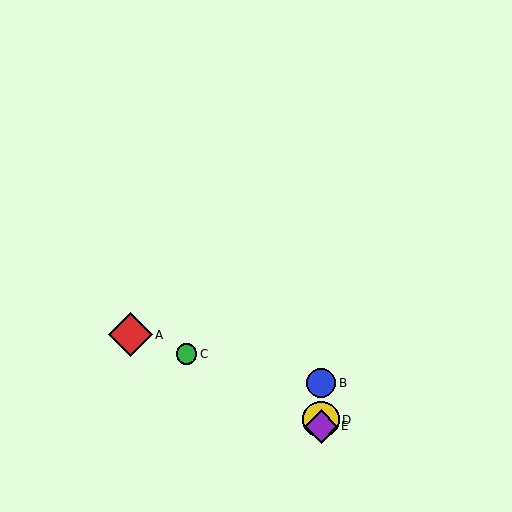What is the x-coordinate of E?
Object E is at x≈321.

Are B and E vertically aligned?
Yes, both are at x≈321.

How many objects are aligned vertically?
3 objects (B, D, E) are aligned vertically.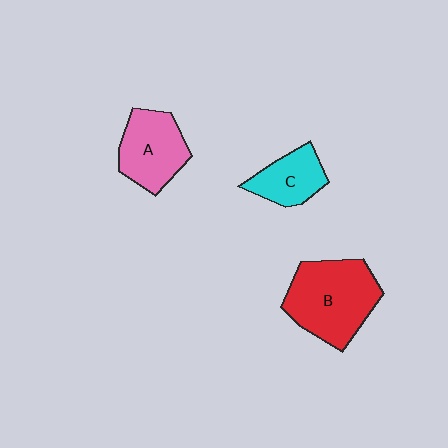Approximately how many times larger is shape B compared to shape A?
Approximately 1.4 times.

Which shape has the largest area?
Shape B (red).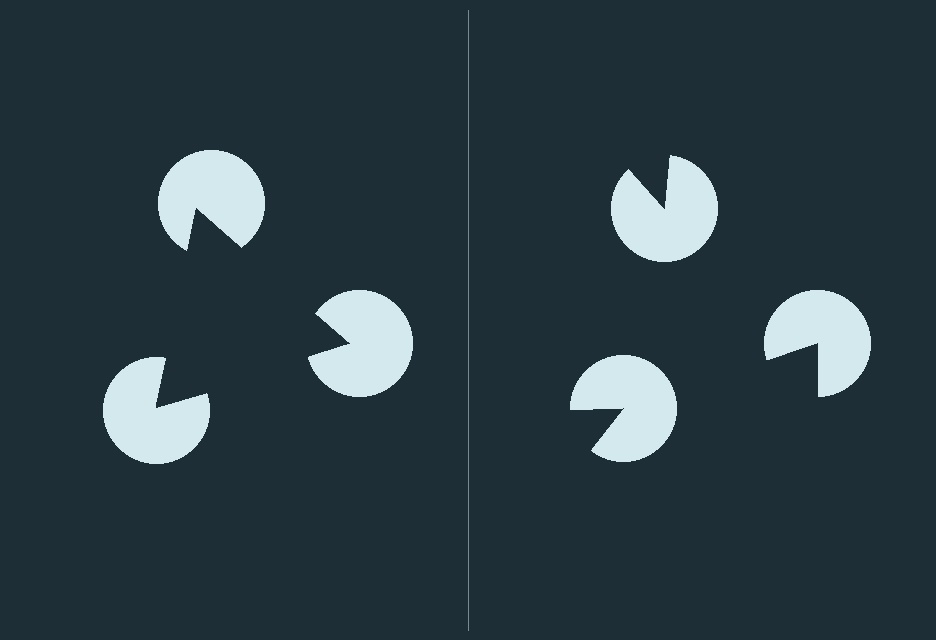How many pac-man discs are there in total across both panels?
6 — 3 on each side.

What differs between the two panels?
The pac-man discs are positioned identically on both sides; only the wedge orientations differ. On the left they align to a triangle; on the right they are misaligned.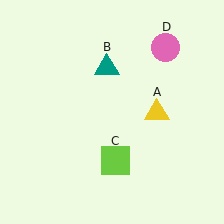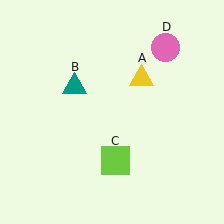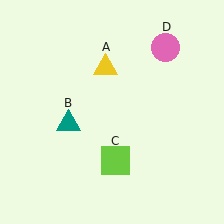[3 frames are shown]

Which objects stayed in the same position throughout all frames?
Lime square (object C) and pink circle (object D) remained stationary.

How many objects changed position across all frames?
2 objects changed position: yellow triangle (object A), teal triangle (object B).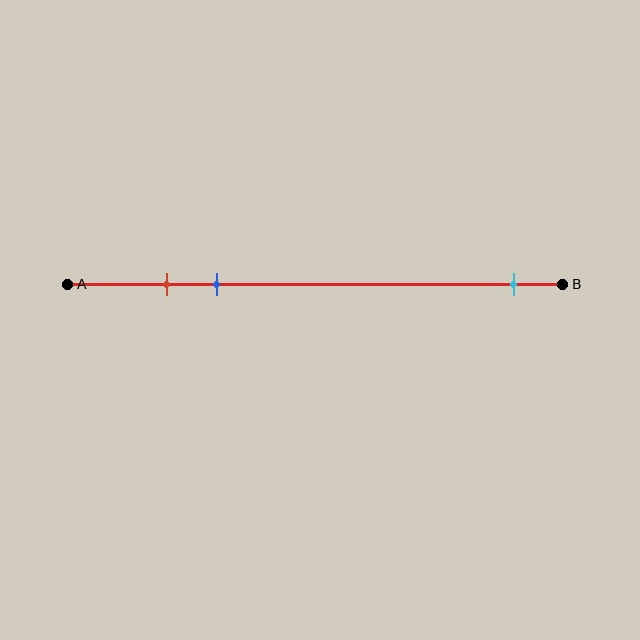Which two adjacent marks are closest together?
The red and blue marks are the closest adjacent pair.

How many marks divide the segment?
There are 3 marks dividing the segment.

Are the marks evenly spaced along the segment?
No, the marks are not evenly spaced.